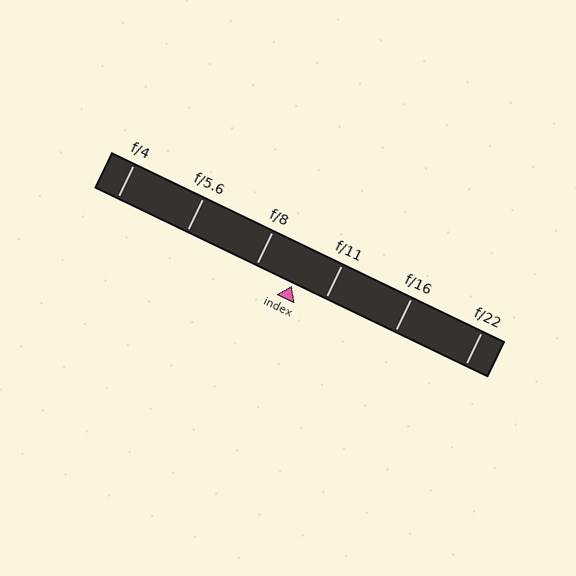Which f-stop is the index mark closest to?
The index mark is closest to f/11.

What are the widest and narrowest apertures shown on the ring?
The widest aperture shown is f/4 and the narrowest is f/22.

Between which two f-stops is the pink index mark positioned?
The index mark is between f/8 and f/11.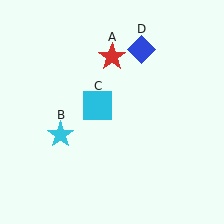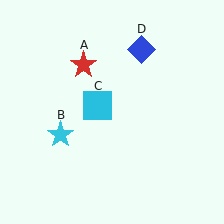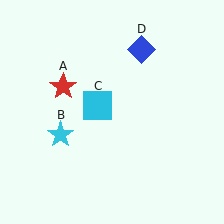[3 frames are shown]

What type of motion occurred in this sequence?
The red star (object A) rotated counterclockwise around the center of the scene.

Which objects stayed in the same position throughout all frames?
Cyan star (object B) and cyan square (object C) and blue diamond (object D) remained stationary.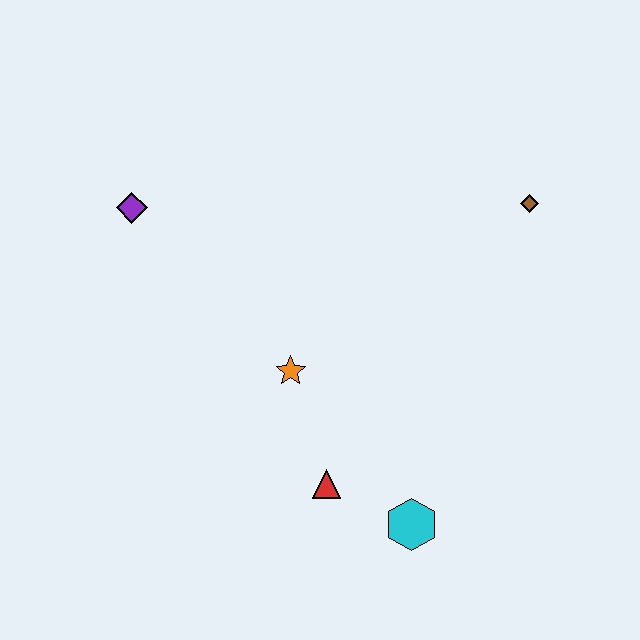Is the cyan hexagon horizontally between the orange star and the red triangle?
No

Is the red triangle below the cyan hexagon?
No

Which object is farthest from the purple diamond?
The cyan hexagon is farthest from the purple diamond.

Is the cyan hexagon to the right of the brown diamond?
No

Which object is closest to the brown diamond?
The orange star is closest to the brown diamond.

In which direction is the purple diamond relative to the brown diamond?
The purple diamond is to the left of the brown diamond.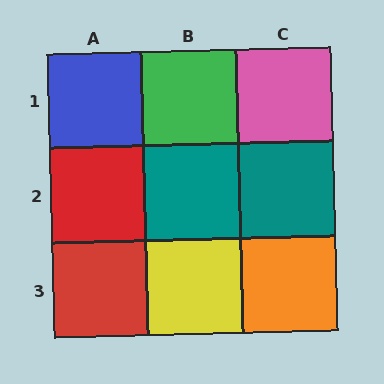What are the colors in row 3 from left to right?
Red, yellow, orange.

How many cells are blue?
1 cell is blue.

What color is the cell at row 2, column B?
Teal.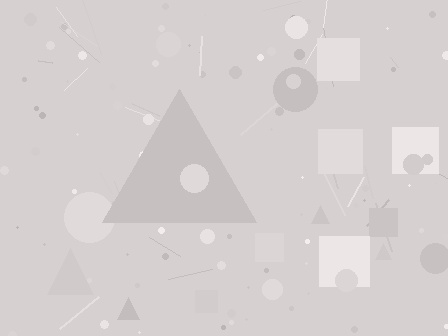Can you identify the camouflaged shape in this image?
The camouflaged shape is a triangle.